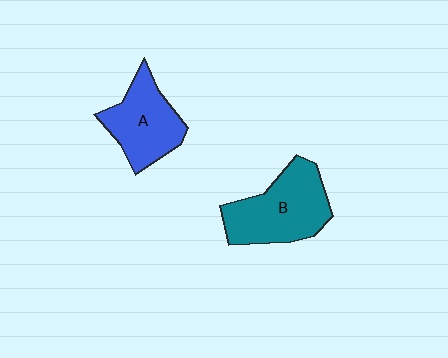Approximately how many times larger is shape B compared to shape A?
Approximately 1.2 times.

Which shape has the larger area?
Shape B (teal).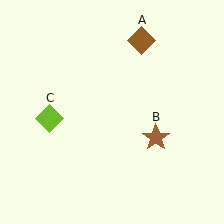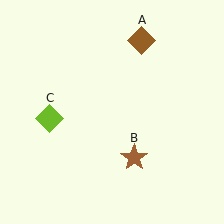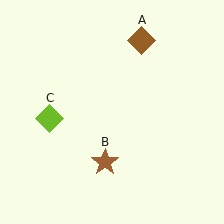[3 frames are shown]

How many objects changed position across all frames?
1 object changed position: brown star (object B).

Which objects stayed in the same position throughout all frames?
Brown diamond (object A) and lime diamond (object C) remained stationary.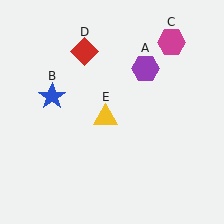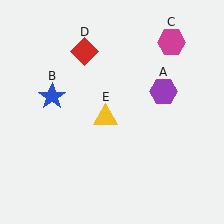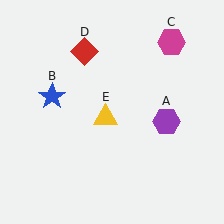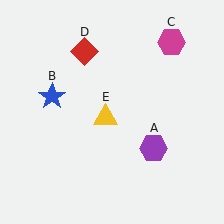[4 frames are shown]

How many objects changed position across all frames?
1 object changed position: purple hexagon (object A).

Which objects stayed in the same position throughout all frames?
Blue star (object B) and magenta hexagon (object C) and red diamond (object D) and yellow triangle (object E) remained stationary.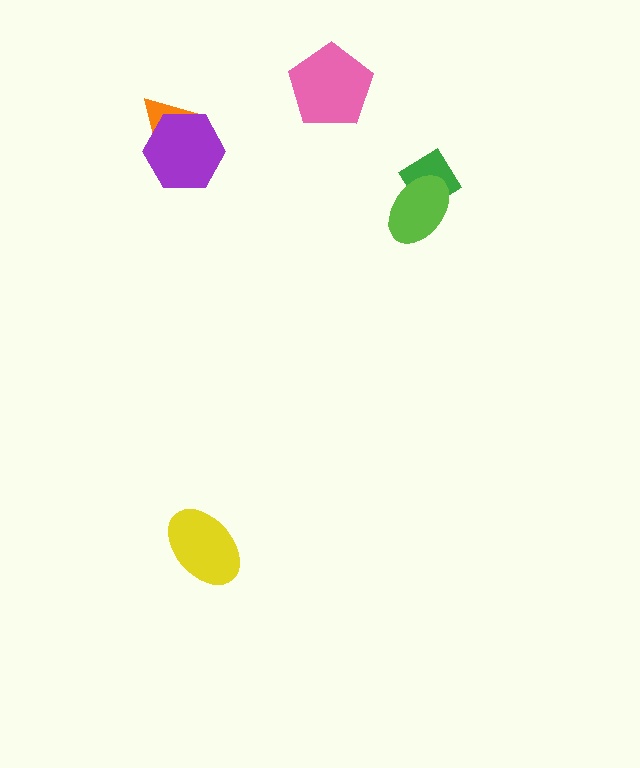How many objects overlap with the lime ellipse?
1 object overlaps with the lime ellipse.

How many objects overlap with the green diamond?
1 object overlaps with the green diamond.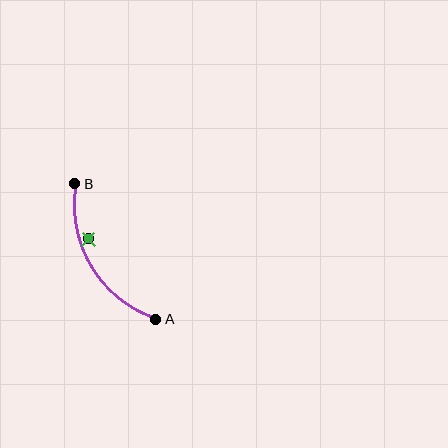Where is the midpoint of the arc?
The arc midpoint is the point on the curve farthest from the straight line joining A and B. It sits to the left of that line.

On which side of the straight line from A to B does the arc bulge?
The arc bulges to the left of the straight line connecting A and B.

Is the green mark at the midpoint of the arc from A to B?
No — the green mark does not lie on the arc at all. It sits slightly inside the curve.